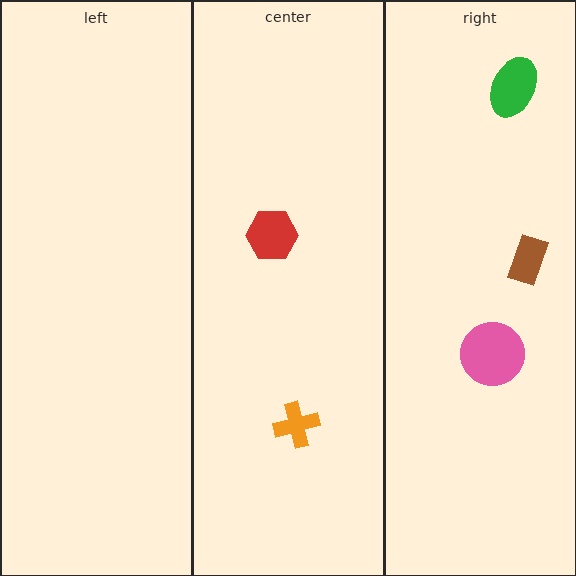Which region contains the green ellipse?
The right region.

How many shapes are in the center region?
2.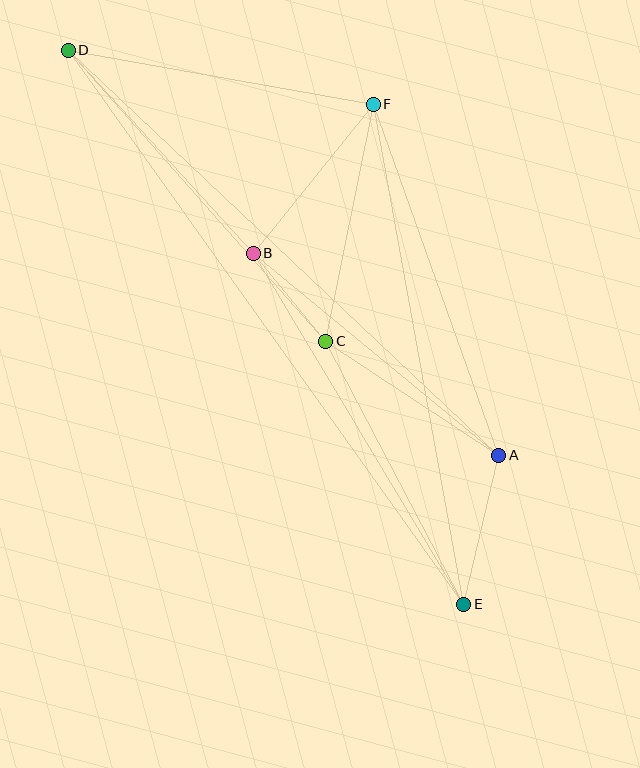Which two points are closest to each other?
Points B and C are closest to each other.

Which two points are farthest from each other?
Points D and E are farthest from each other.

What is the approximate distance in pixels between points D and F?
The distance between D and F is approximately 310 pixels.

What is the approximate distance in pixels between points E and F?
The distance between E and F is approximately 508 pixels.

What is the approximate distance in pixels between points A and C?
The distance between A and C is approximately 207 pixels.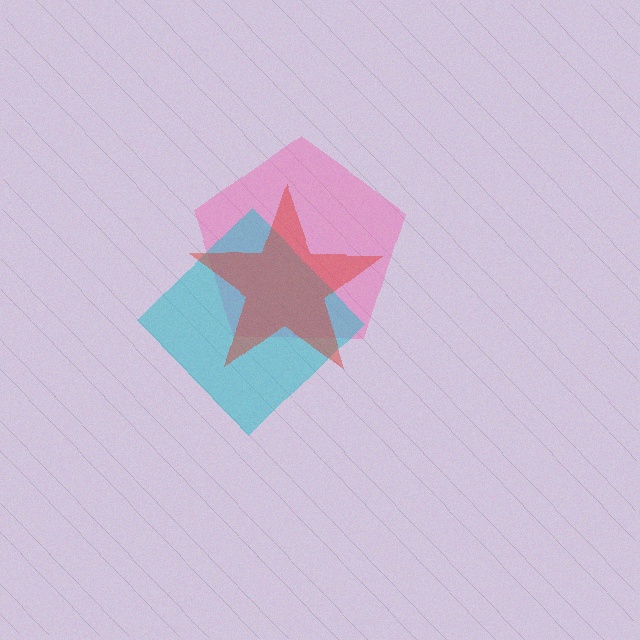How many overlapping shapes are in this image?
There are 3 overlapping shapes in the image.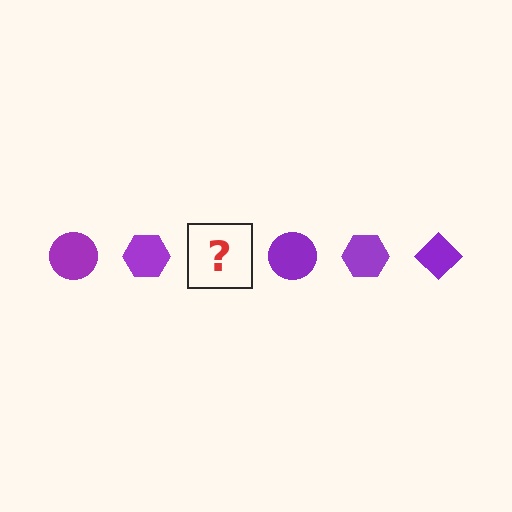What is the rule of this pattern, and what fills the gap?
The rule is that the pattern cycles through circle, hexagon, diamond shapes in purple. The gap should be filled with a purple diamond.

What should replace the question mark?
The question mark should be replaced with a purple diamond.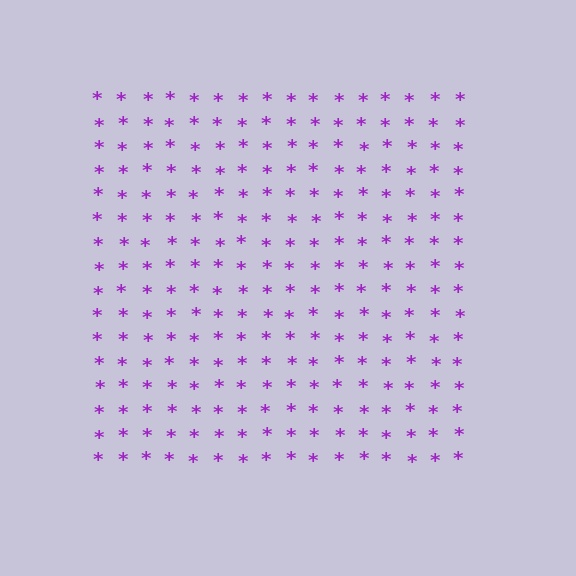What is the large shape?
The large shape is a square.